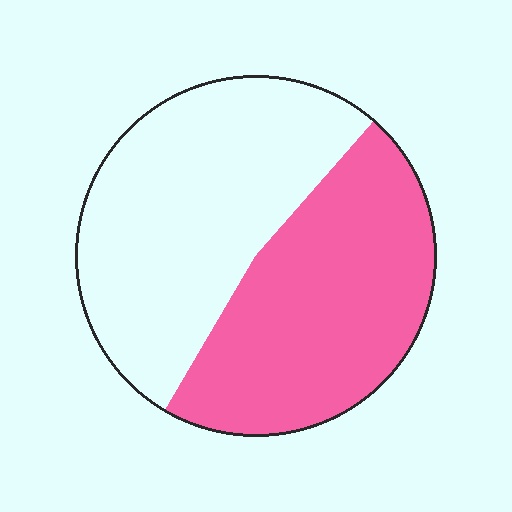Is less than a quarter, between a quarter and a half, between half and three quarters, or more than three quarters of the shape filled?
Between a quarter and a half.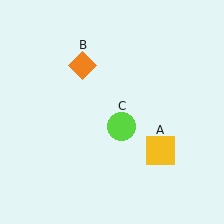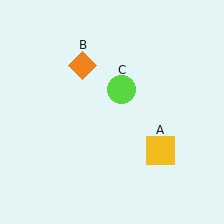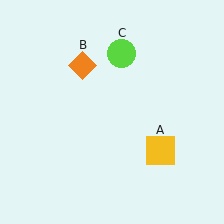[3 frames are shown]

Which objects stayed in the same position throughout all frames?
Yellow square (object A) and orange diamond (object B) remained stationary.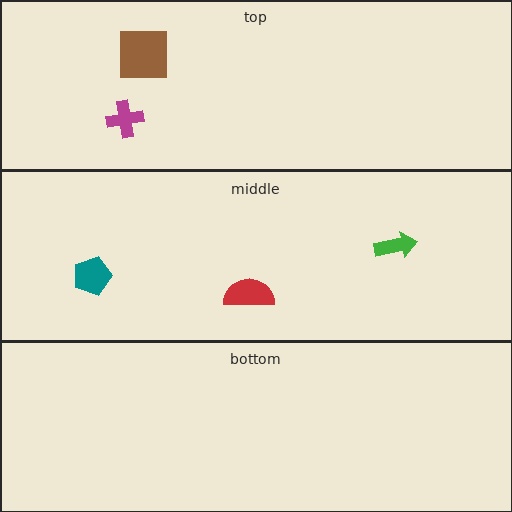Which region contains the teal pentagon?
The middle region.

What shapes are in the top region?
The magenta cross, the brown square.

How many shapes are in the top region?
2.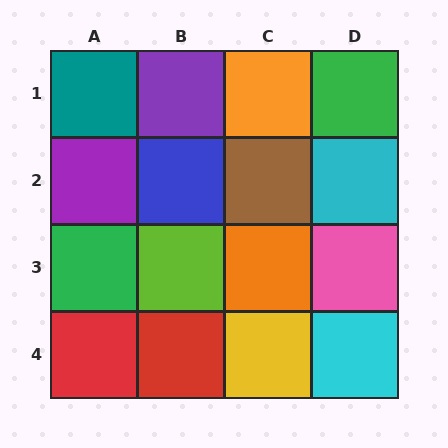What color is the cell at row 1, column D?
Green.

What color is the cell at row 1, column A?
Teal.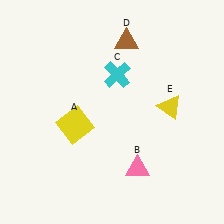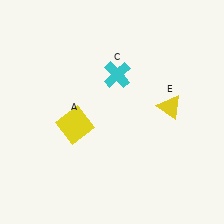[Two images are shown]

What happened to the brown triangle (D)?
The brown triangle (D) was removed in Image 2. It was in the top-right area of Image 1.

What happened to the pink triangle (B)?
The pink triangle (B) was removed in Image 2. It was in the bottom-right area of Image 1.